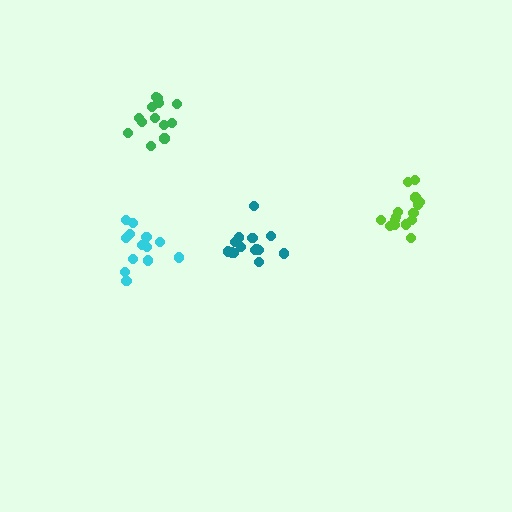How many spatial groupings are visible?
There are 4 spatial groupings.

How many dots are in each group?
Group 1: 13 dots, Group 2: 14 dots, Group 3: 13 dots, Group 4: 15 dots (55 total).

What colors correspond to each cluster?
The clusters are colored: green, teal, cyan, lime.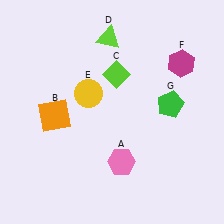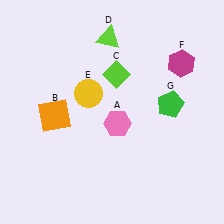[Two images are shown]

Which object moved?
The pink hexagon (A) moved up.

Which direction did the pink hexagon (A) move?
The pink hexagon (A) moved up.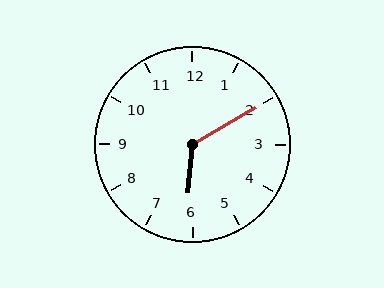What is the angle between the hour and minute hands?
Approximately 125 degrees.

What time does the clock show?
6:10.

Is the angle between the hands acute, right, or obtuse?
It is obtuse.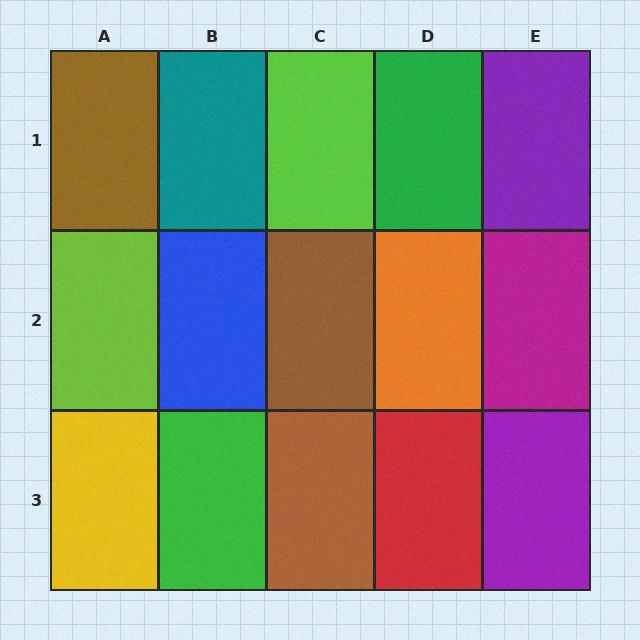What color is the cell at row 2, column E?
Magenta.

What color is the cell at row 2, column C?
Brown.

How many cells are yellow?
1 cell is yellow.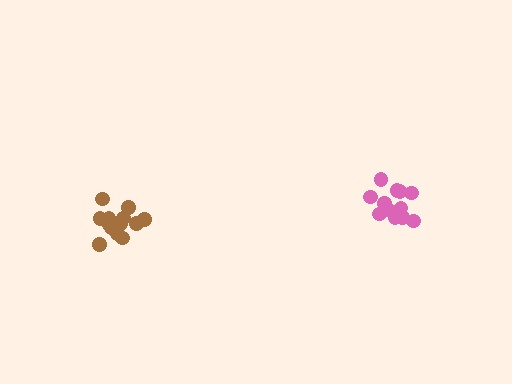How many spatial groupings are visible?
There are 2 spatial groupings.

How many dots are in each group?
Group 1: 15 dots, Group 2: 12 dots (27 total).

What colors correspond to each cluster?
The clusters are colored: brown, pink.